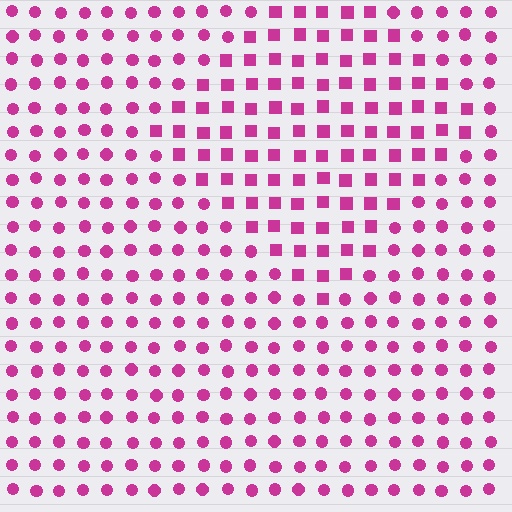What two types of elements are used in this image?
The image uses squares inside the diamond region and circles outside it.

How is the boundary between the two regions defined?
The boundary is defined by a change in element shape: squares inside vs. circles outside. All elements share the same color and spacing.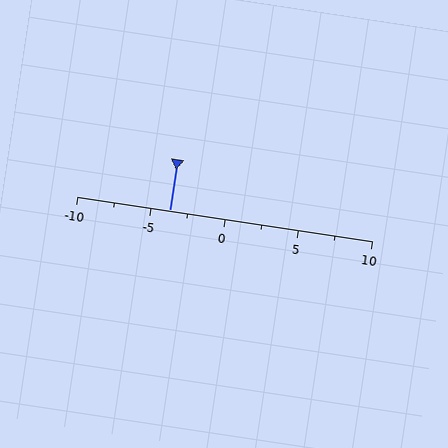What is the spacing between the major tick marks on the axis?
The major ticks are spaced 5 apart.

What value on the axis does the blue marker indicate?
The marker indicates approximately -3.8.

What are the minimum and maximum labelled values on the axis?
The axis runs from -10 to 10.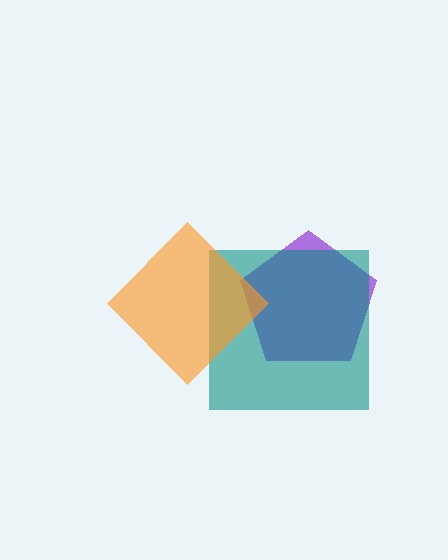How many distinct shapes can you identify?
There are 3 distinct shapes: a purple pentagon, a teal square, an orange diamond.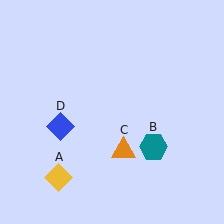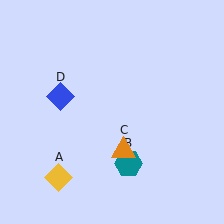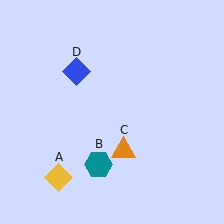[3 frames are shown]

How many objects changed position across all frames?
2 objects changed position: teal hexagon (object B), blue diamond (object D).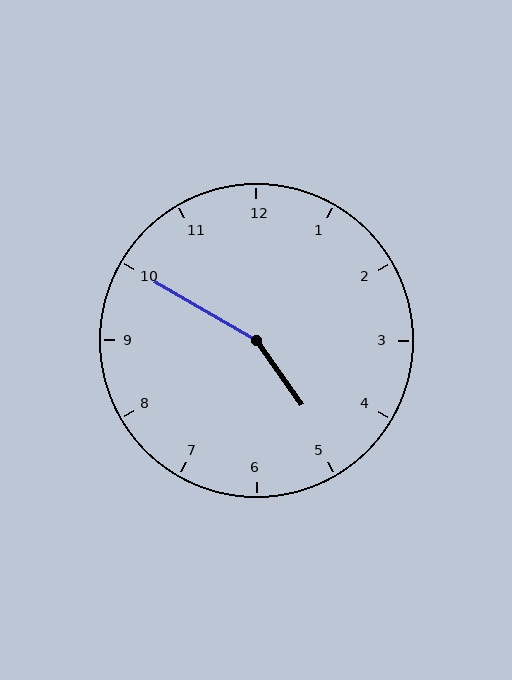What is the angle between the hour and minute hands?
Approximately 155 degrees.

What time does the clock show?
4:50.